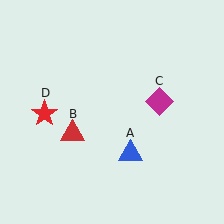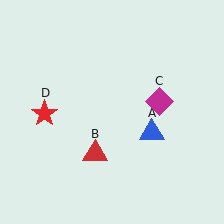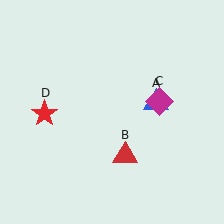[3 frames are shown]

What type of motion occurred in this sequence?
The blue triangle (object A), red triangle (object B) rotated counterclockwise around the center of the scene.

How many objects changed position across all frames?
2 objects changed position: blue triangle (object A), red triangle (object B).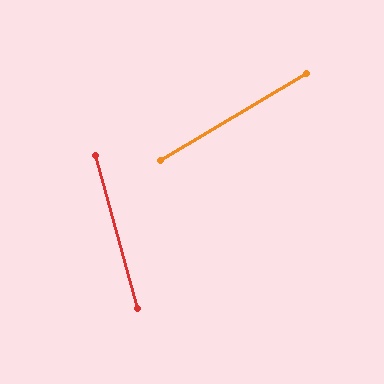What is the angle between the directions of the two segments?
Approximately 74 degrees.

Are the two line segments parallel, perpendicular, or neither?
Neither parallel nor perpendicular — they differ by about 74°.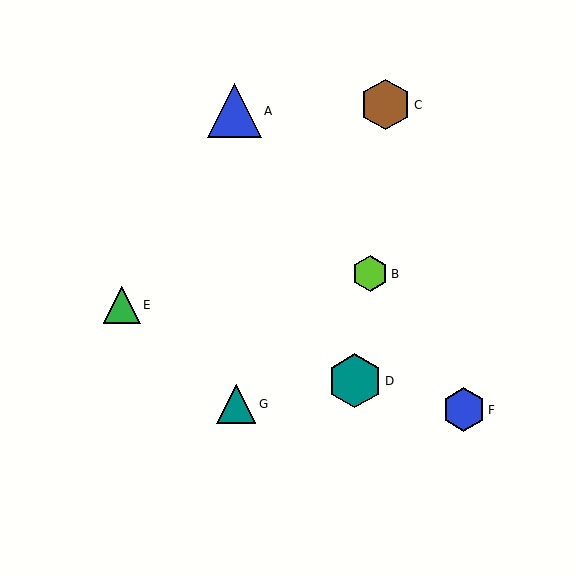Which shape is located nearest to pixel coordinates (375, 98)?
The brown hexagon (labeled C) at (386, 105) is nearest to that location.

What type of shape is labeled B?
Shape B is a lime hexagon.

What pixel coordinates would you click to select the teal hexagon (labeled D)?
Click at (355, 381) to select the teal hexagon D.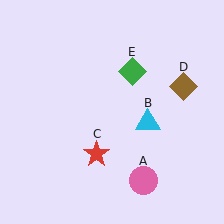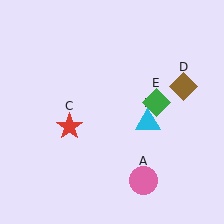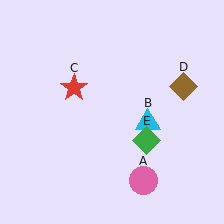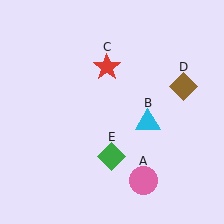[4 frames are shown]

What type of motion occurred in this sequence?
The red star (object C), green diamond (object E) rotated clockwise around the center of the scene.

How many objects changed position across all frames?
2 objects changed position: red star (object C), green diamond (object E).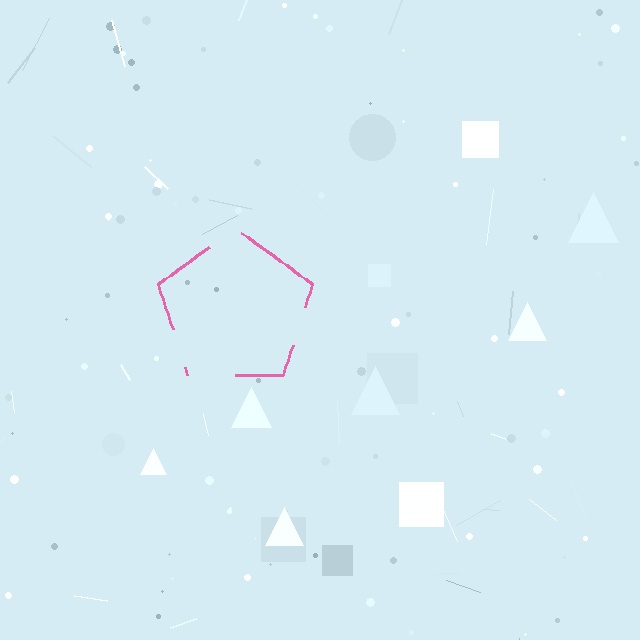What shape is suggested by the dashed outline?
The dashed outline suggests a pentagon.